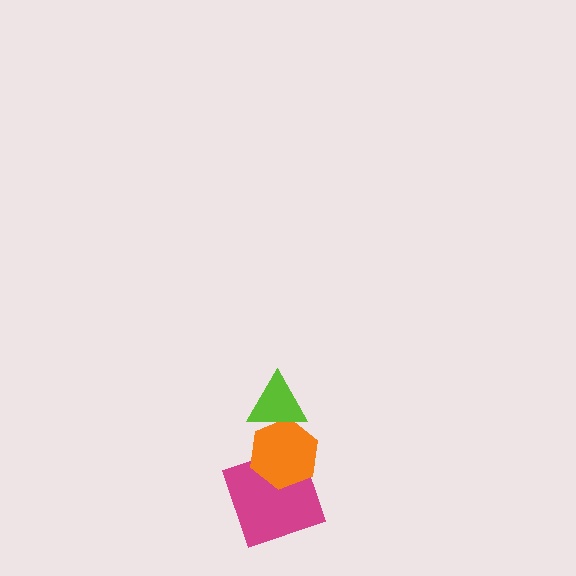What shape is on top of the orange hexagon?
The lime triangle is on top of the orange hexagon.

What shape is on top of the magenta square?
The orange hexagon is on top of the magenta square.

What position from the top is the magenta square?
The magenta square is 3rd from the top.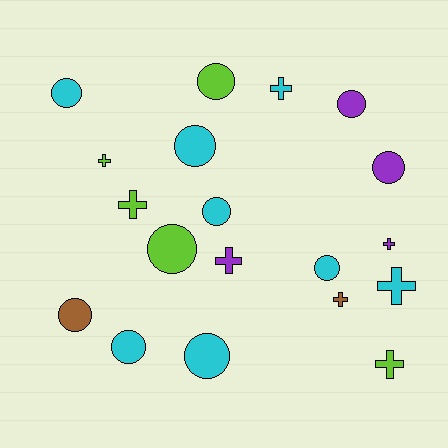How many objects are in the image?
There are 19 objects.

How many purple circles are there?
There are 2 purple circles.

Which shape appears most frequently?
Circle, with 11 objects.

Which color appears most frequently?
Cyan, with 8 objects.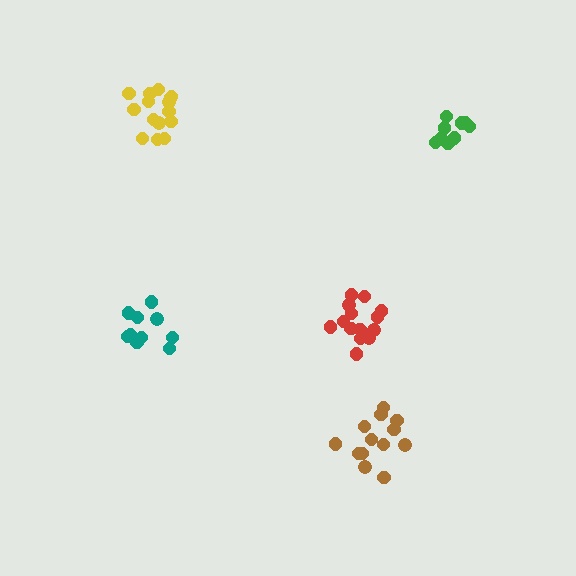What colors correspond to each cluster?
The clusters are colored: brown, red, yellow, teal, green.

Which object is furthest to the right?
The green cluster is rightmost.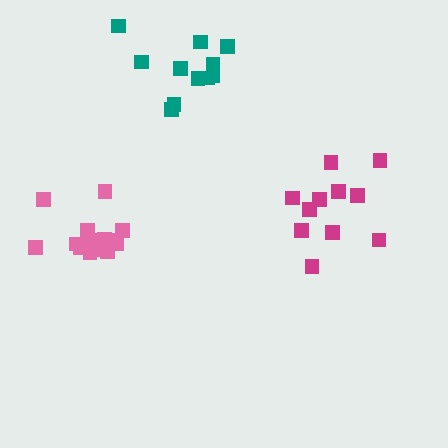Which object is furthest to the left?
The pink cluster is leftmost.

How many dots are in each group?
Group 1: 15 dots, Group 2: 11 dots, Group 3: 11 dots (37 total).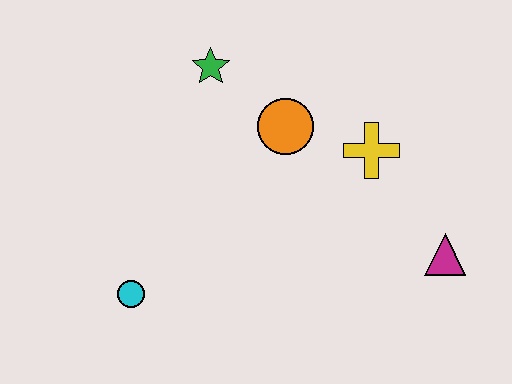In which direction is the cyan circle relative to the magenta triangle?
The cyan circle is to the left of the magenta triangle.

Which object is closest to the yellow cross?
The orange circle is closest to the yellow cross.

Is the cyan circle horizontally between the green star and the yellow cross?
No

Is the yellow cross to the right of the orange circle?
Yes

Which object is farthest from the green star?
The magenta triangle is farthest from the green star.